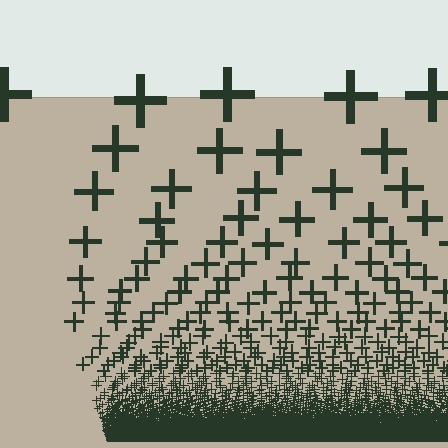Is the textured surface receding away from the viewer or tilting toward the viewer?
The surface appears to tilt toward the viewer. Texture elements get larger and sparser toward the top.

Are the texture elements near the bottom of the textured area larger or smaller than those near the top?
Smaller. The gradient is inverted — elements near the bottom are smaller and denser.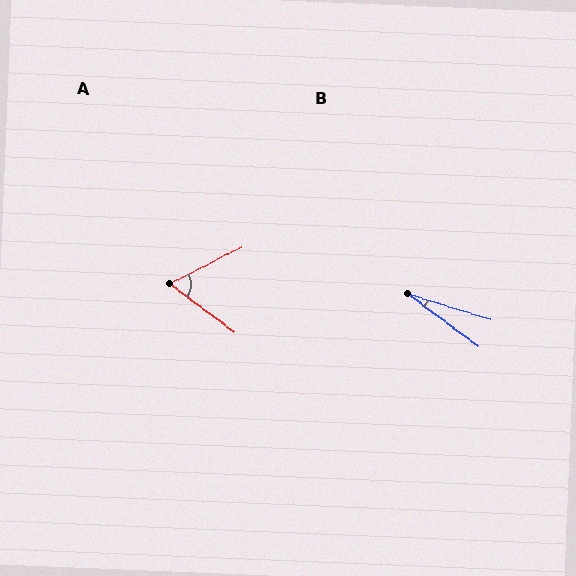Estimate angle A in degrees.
Approximately 64 degrees.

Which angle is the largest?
A, at approximately 64 degrees.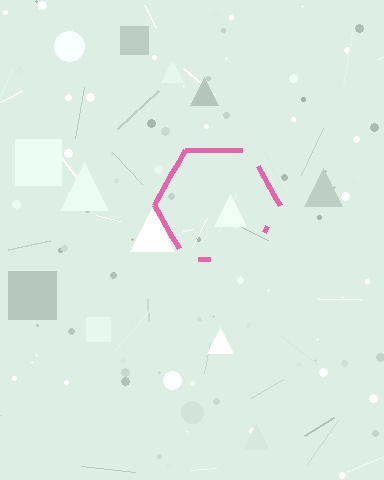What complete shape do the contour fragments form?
The contour fragments form a hexagon.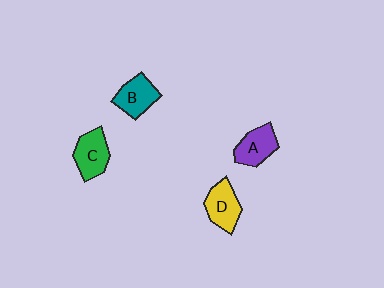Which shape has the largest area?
Shape D (yellow).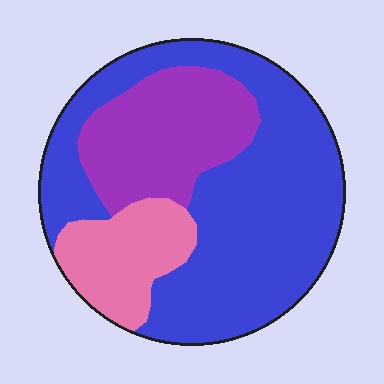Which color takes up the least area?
Pink, at roughly 15%.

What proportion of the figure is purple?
Purple takes up about one quarter (1/4) of the figure.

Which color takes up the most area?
Blue, at roughly 60%.